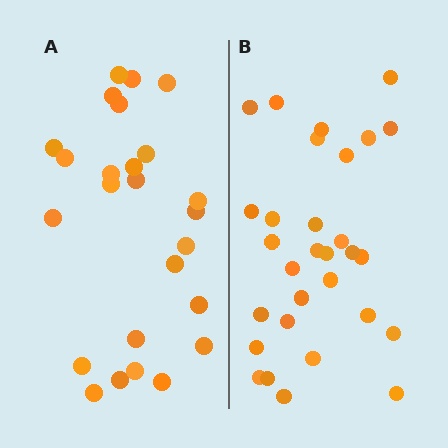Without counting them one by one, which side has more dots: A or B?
Region B (the right region) has more dots.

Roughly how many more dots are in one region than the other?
Region B has about 5 more dots than region A.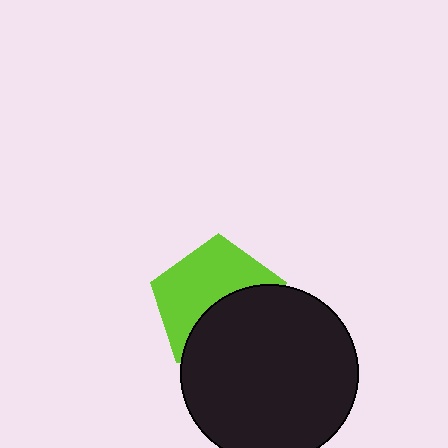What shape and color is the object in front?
The object in front is a black circle.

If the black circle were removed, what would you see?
You would see the complete lime pentagon.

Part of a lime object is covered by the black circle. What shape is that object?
It is a pentagon.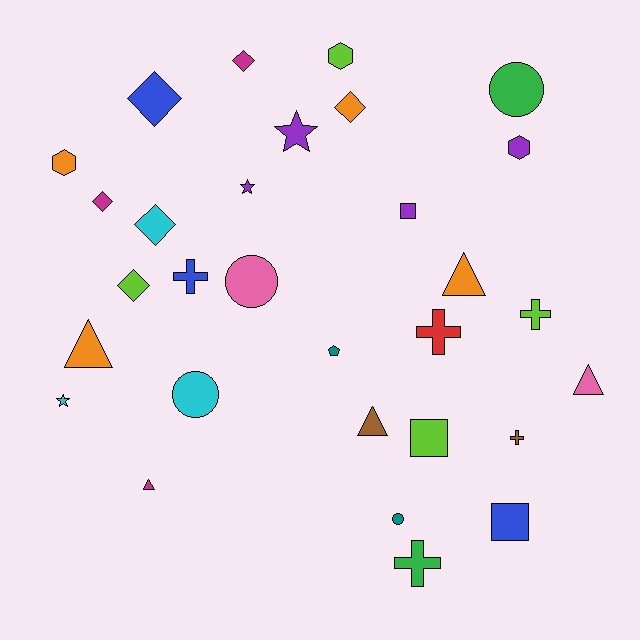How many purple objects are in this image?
There are 4 purple objects.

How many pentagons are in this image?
There is 1 pentagon.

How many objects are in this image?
There are 30 objects.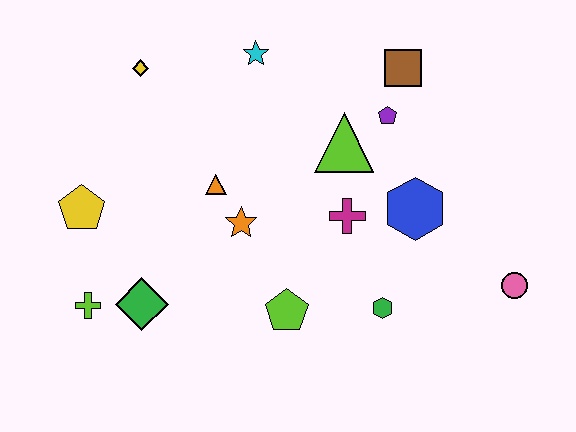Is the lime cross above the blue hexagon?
No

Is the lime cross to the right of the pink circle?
No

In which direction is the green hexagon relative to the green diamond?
The green hexagon is to the right of the green diamond.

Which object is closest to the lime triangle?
The purple pentagon is closest to the lime triangle.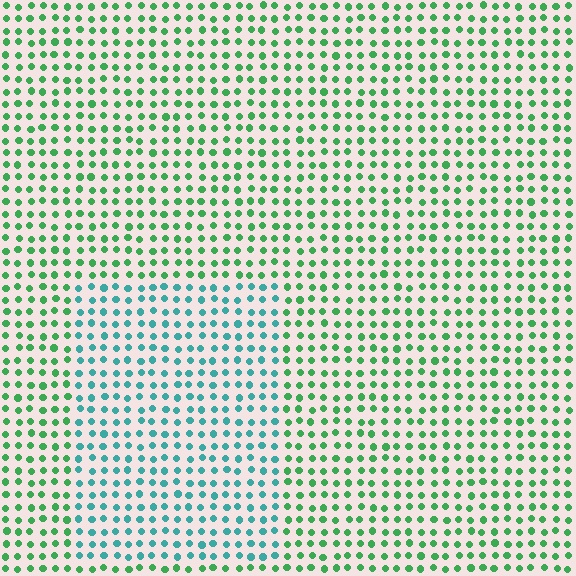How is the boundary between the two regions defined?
The boundary is defined purely by a slight shift in hue (about 44 degrees). Spacing, size, and orientation are identical on both sides.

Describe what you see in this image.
The image is filled with small green elements in a uniform arrangement. A rectangle-shaped region is visible where the elements are tinted to a slightly different hue, forming a subtle color boundary.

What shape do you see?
I see a rectangle.